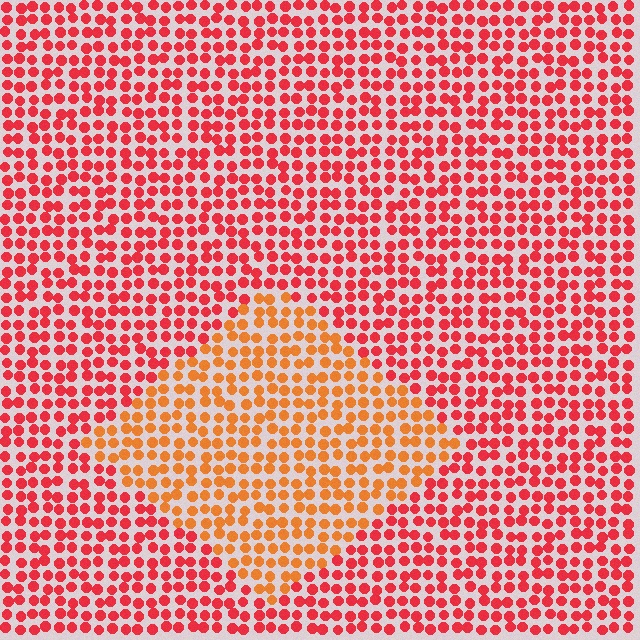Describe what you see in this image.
The image is filled with small red elements in a uniform arrangement. A diamond-shaped region is visible where the elements are tinted to a slightly different hue, forming a subtle color boundary.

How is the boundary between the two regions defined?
The boundary is defined purely by a slight shift in hue (about 32 degrees). Spacing, size, and orientation are identical on both sides.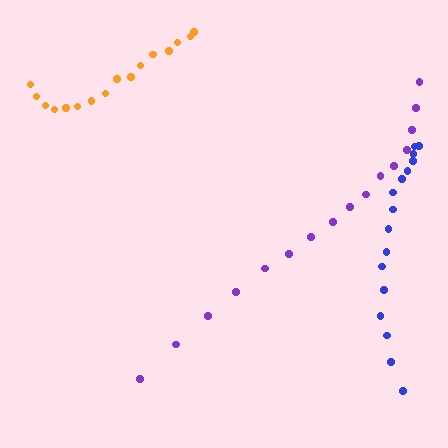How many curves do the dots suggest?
There are 3 distinct paths.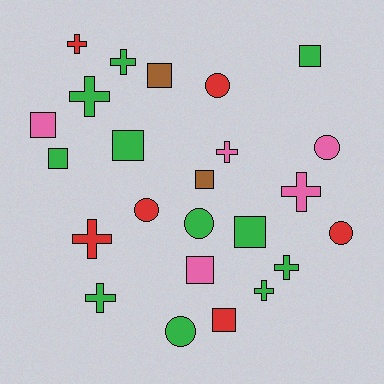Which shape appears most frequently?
Cross, with 9 objects.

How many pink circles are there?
There is 1 pink circle.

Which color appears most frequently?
Green, with 11 objects.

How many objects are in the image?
There are 24 objects.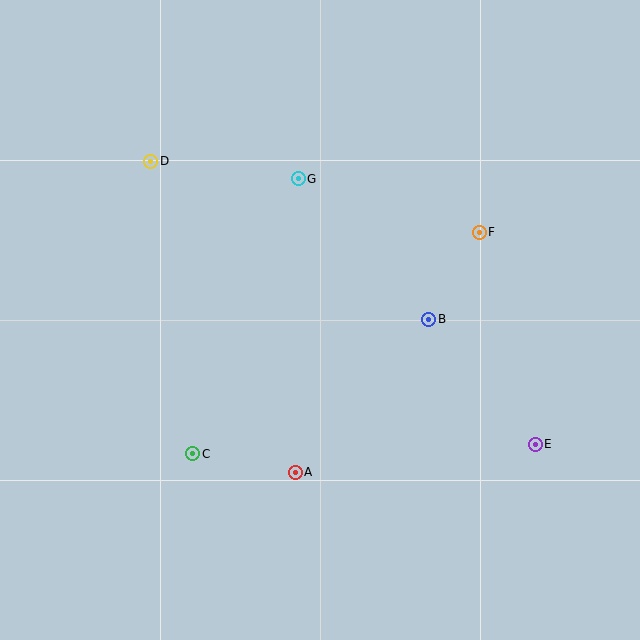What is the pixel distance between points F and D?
The distance between F and D is 336 pixels.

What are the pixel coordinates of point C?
Point C is at (193, 454).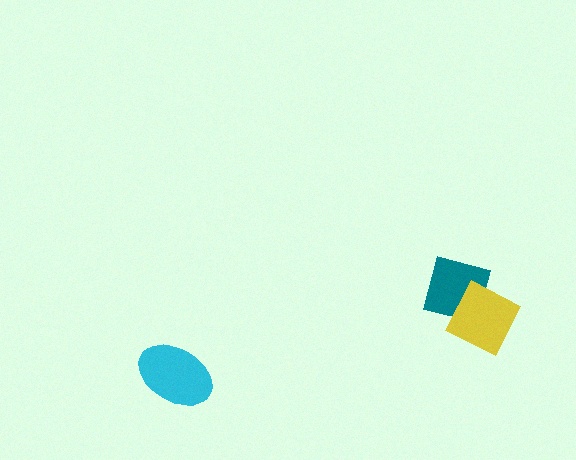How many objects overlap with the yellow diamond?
1 object overlaps with the yellow diamond.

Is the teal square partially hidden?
Yes, it is partially covered by another shape.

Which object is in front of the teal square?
The yellow diamond is in front of the teal square.